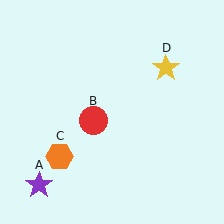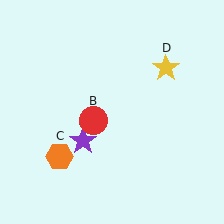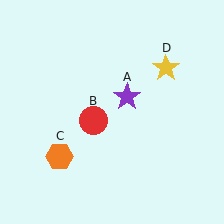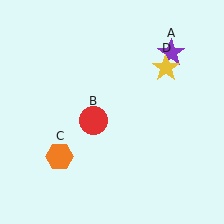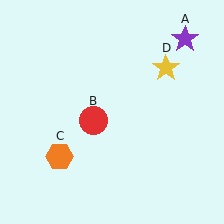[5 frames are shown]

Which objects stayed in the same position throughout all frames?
Red circle (object B) and orange hexagon (object C) and yellow star (object D) remained stationary.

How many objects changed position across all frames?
1 object changed position: purple star (object A).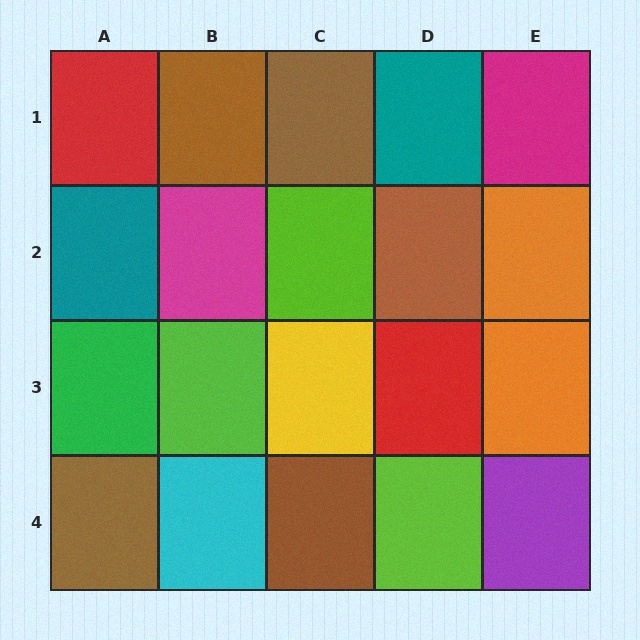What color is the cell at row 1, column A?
Red.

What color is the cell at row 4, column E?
Purple.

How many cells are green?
1 cell is green.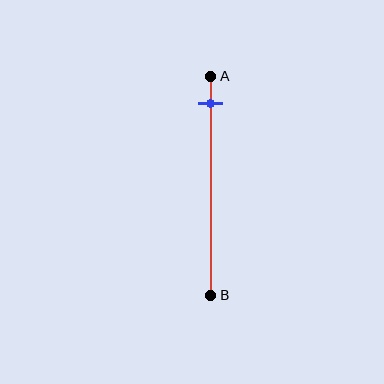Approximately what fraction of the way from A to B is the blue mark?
The blue mark is approximately 15% of the way from A to B.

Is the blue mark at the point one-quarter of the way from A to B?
No, the mark is at about 15% from A, not at the 25% one-quarter point.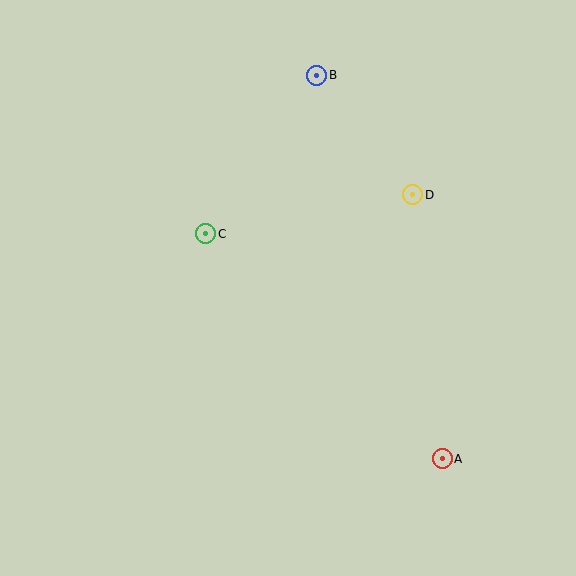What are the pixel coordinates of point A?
Point A is at (442, 459).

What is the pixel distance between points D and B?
The distance between D and B is 153 pixels.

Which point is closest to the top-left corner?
Point C is closest to the top-left corner.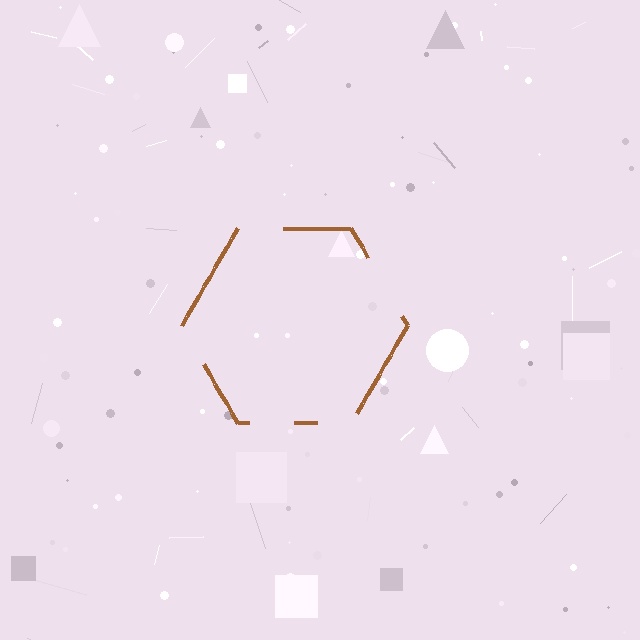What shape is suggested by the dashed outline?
The dashed outline suggests a hexagon.